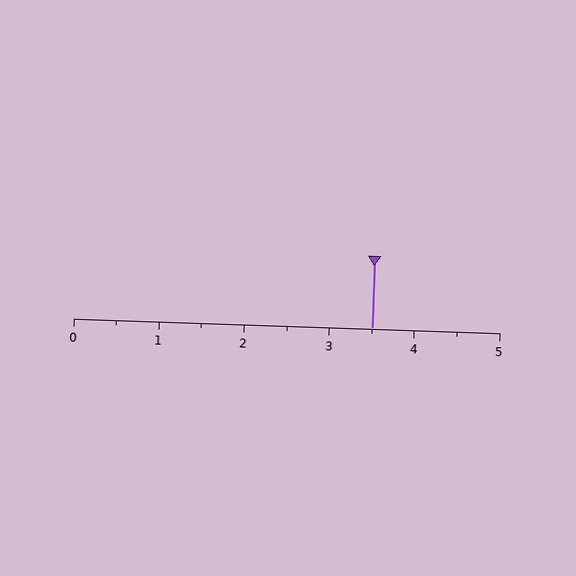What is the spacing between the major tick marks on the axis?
The major ticks are spaced 1 apart.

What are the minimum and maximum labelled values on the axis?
The axis runs from 0 to 5.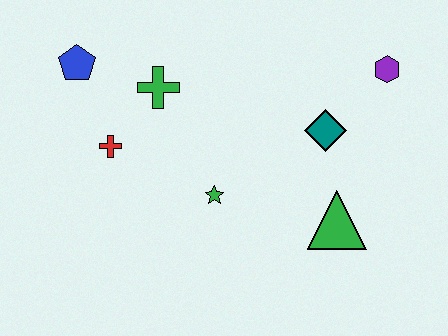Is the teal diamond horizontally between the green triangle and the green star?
Yes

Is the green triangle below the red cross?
Yes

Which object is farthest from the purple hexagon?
The blue pentagon is farthest from the purple hexagon.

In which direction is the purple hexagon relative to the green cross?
The purple hexagon is to the right of the green cross.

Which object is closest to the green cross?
The red cross is closest to the green cross.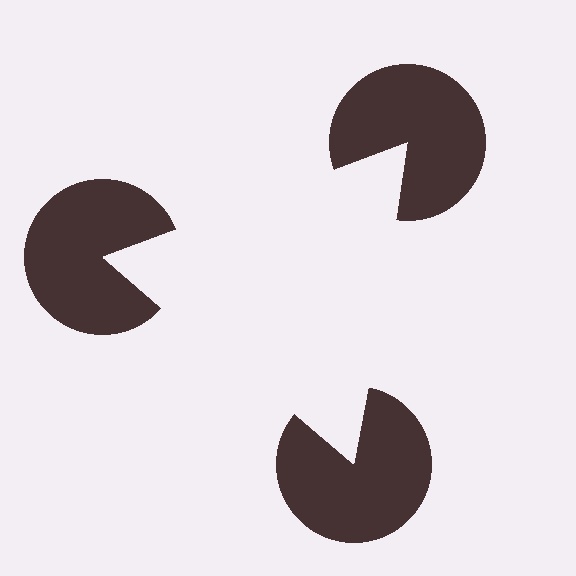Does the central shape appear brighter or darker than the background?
It typically appears slightly brighter than the background, even though no actual brightness change is drawn.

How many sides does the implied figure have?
3 sides.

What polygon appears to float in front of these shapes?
An illusory triangle — its edges are inferred from the aligned wedge cuts in the pac-man discs, not physically drawn.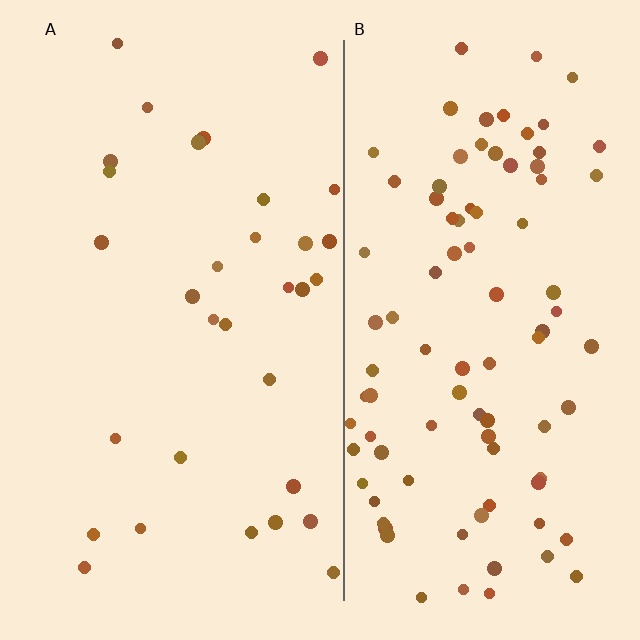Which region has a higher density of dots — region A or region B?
B (the right).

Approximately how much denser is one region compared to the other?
Approximately 2.8× — region B over region A.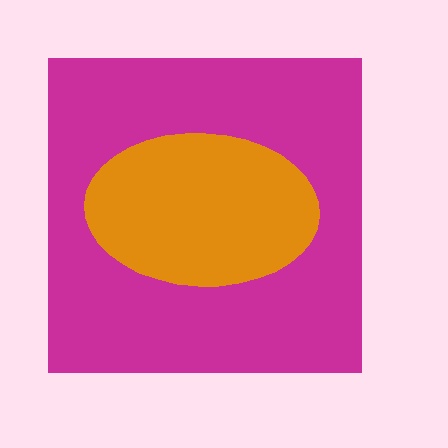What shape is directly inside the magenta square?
The orange ellipse.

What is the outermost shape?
The magenta square.